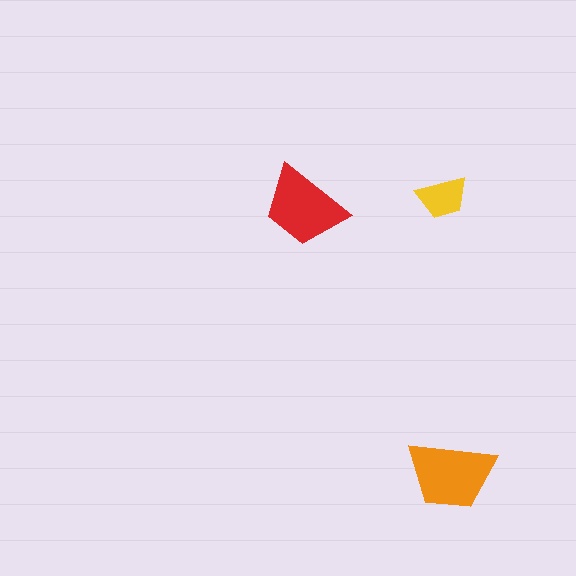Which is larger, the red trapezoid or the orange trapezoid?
The orange one.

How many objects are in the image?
There are 3 objects in the image.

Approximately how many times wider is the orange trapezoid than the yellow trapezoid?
About 1.5 times wider.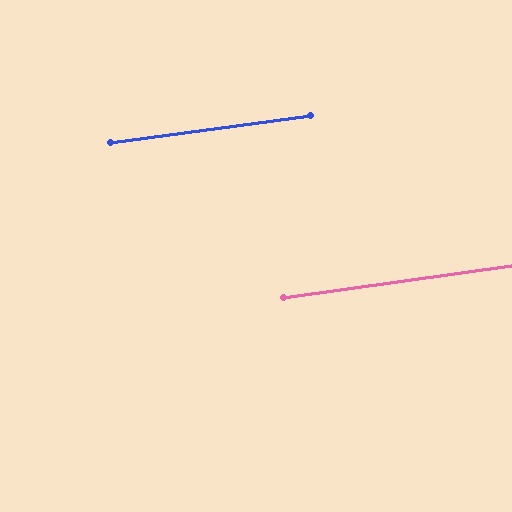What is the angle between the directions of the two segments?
Approximately 0 degrees.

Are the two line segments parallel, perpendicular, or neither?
Parallel — their directions differ by only 0.5°.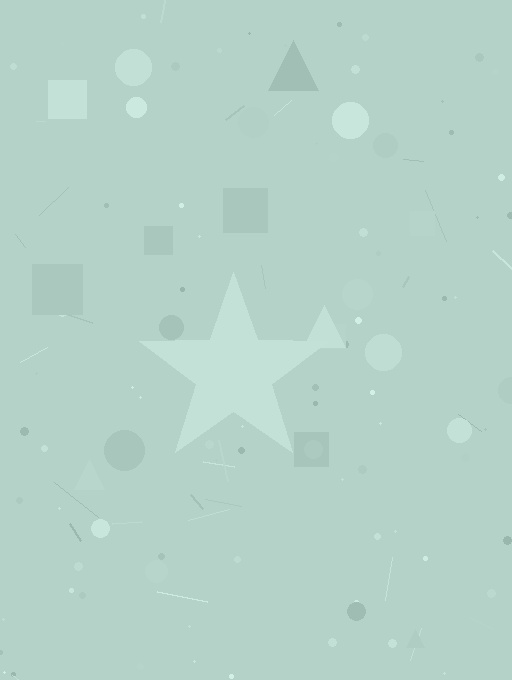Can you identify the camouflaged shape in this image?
The camouflaged shape is a star.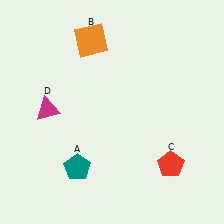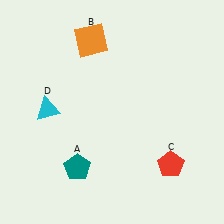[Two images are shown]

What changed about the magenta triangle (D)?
In Image 1, D is magenta. In Image 2, it changed to cyan.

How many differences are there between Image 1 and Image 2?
There is 1 difference between the two images.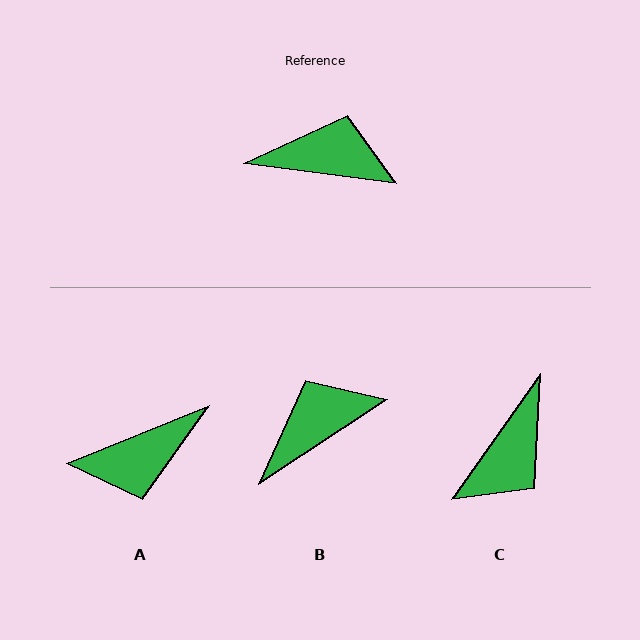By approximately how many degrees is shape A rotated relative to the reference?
Approximately 150 degrees clockwise.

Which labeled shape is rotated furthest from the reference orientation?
A, about 150 degrees away.